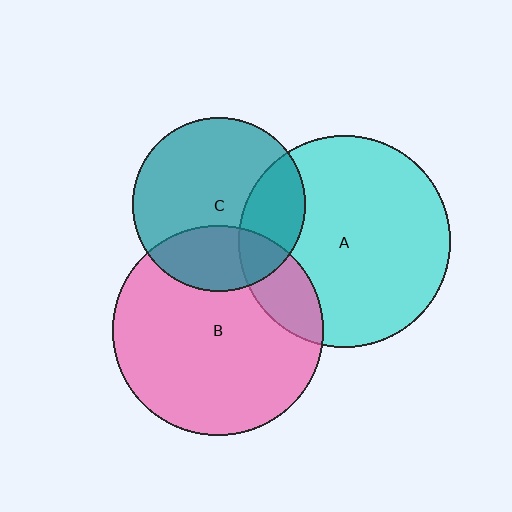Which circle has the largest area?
Circle A (cyan).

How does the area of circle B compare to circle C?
Approximately 1.5 times.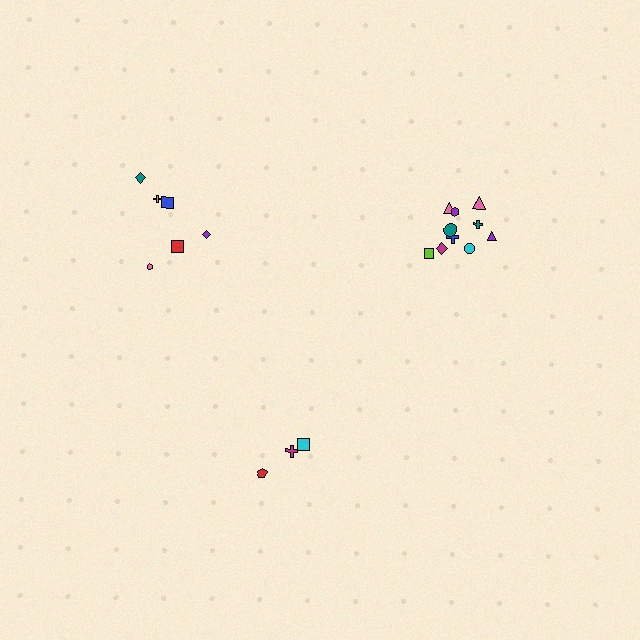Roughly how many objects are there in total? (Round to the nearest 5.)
Roughly 20 objects in total.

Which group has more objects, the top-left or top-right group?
The top-right group.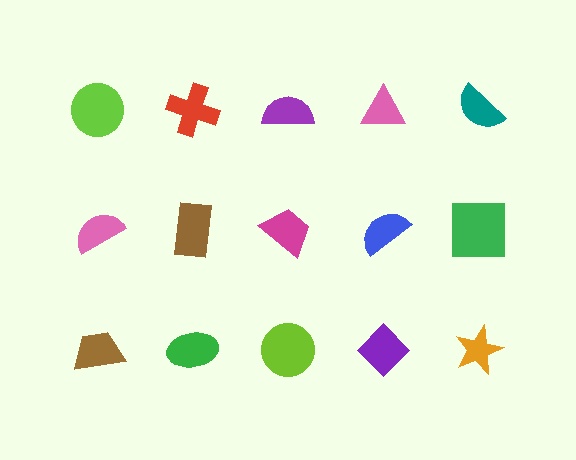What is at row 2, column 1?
A pink semicircle.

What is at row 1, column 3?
A purple semicircle.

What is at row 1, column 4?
A pink triangle.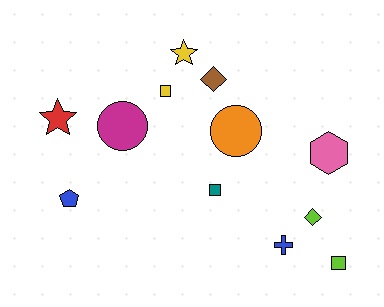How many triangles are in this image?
There are no triangles.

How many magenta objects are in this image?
There is 1 magenta object.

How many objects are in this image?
There are 12 objects.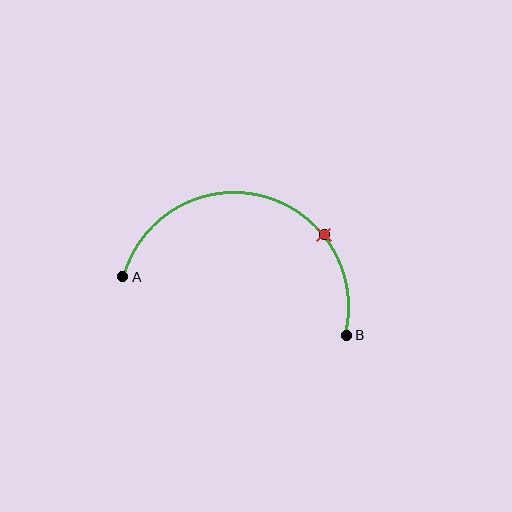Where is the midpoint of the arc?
The arc midpoint is the point on the curve farthest from the straight line joining A and B. It sits above that line.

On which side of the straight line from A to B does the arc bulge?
The arc bulges above the straight line connecting A and B.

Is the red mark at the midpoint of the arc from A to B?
No. The red mark lies on the arc but is closer to endpoint B. The arc midpoint would be at the point on the curve equidistant along the arc from both A and B.